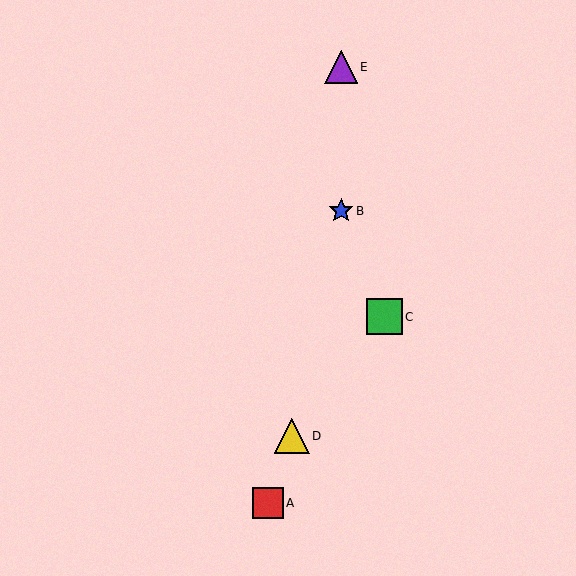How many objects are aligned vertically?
2 objects (B, E) are aligned vertically.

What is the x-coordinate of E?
Object E is at x≈341.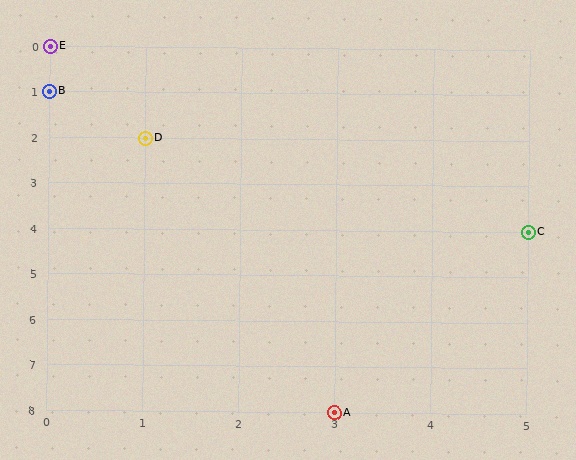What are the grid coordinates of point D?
Point D is at grid coordinates (1, 2).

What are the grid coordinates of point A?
Point A is at grid coordinates (3, 8).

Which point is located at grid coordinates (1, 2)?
Point D is at (1, 2).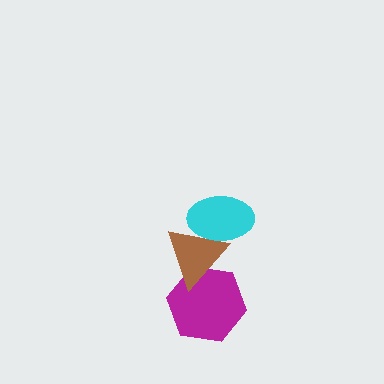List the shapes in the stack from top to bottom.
From top to bottom: the cyan ellipse, the brown triangle, the magenta hexagon.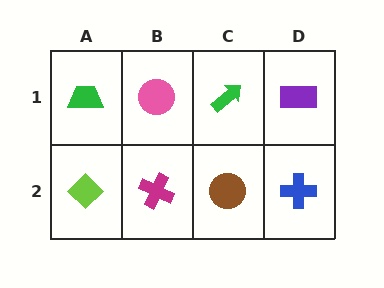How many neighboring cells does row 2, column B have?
3.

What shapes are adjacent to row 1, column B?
A magenta cross (row 2, column B), a green trapezoid (row 1, column A), a green arrow (row 1, column C).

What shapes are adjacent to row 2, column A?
A green trapezoid (row 1, column A), a magenta cross (row 2, column B).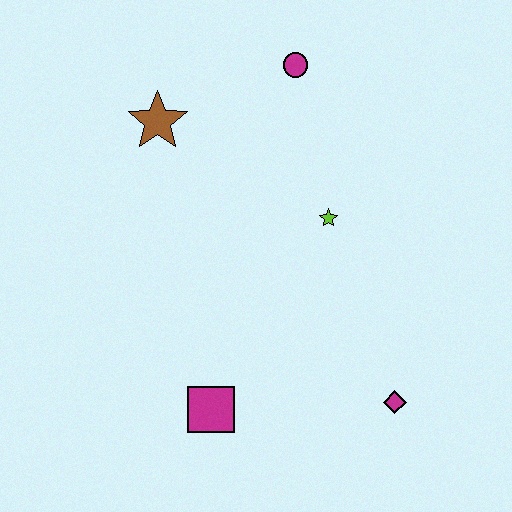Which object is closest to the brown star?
The magenta circle is closest to the brown star.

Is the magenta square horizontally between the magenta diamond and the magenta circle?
No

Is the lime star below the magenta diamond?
No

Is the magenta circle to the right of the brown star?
Yes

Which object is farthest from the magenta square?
The magenta circle is farthest from the magenta square.